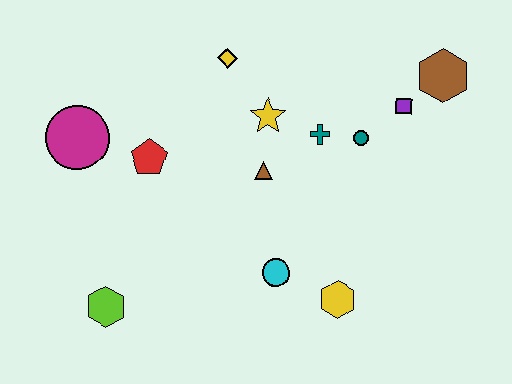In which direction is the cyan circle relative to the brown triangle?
The cyan circle is below the brown triangle.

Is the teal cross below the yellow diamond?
Yes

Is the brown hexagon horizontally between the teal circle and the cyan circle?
No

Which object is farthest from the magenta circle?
The brown hexagon is farthest from the magenta circle.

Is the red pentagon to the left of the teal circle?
Yes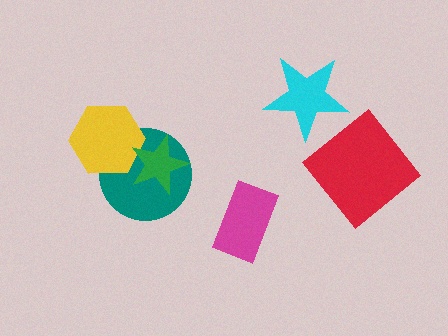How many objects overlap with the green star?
2 objects overlap with the green star.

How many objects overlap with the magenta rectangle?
0 objects overlap with the magenta rectangle.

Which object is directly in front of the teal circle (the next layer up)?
The yellow hexagon is directly in front of the teal circle.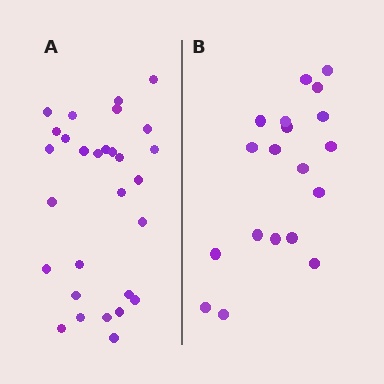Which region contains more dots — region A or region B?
Region A (the left region) has more dots.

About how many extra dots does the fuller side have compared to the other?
Region A has roughly 10 or so more dots than region B.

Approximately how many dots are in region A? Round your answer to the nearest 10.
About 30 dots. (The exact count is 29, which rounds to 30.)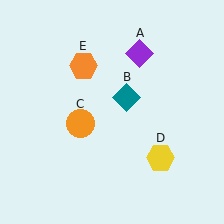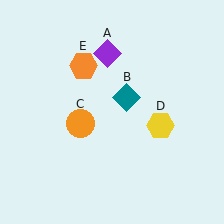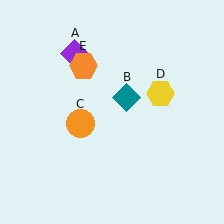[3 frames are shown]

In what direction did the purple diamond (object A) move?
The purple diamond (object A) moved left.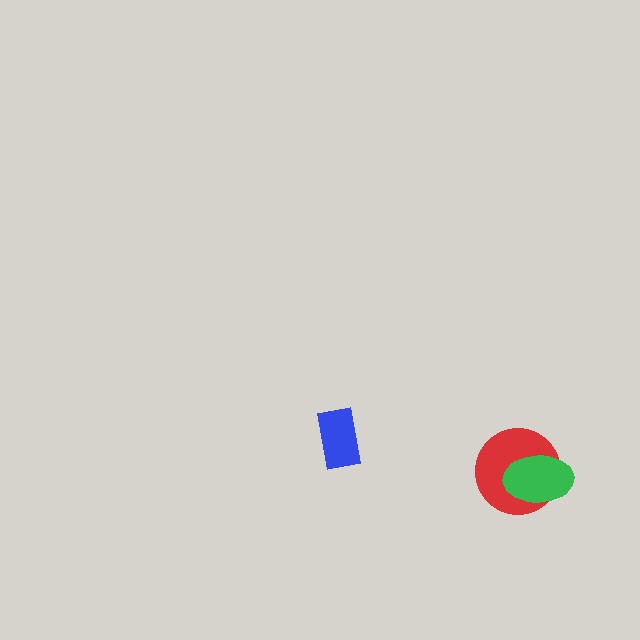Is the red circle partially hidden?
Yes, it is partially covered by another shape.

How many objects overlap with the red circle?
1 object overlaps with the red circle.